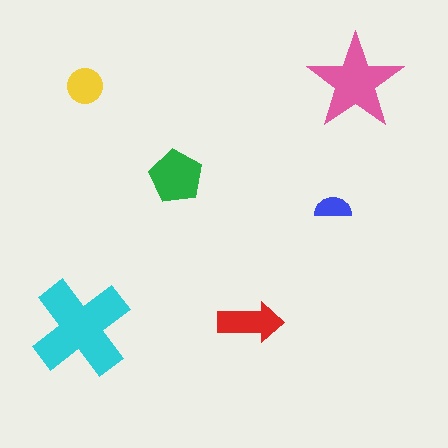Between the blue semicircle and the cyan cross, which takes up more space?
The cyan cross.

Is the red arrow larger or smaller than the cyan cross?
Smaller.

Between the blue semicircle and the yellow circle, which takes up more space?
The yellow circle.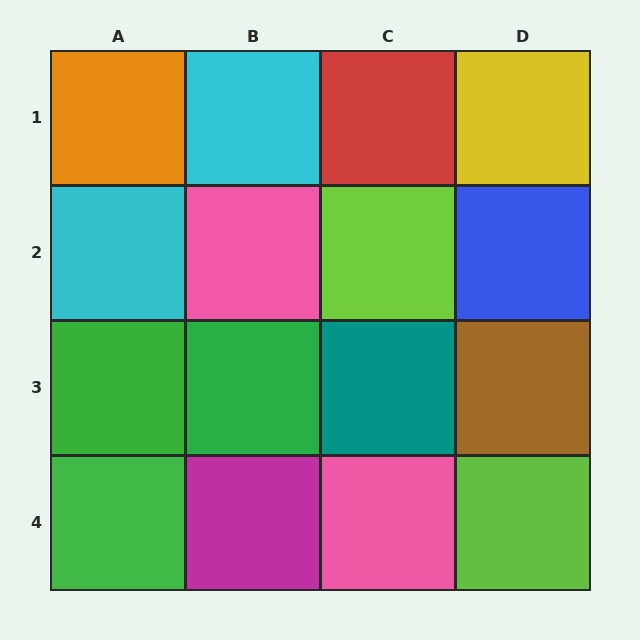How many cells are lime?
2 cells are lime.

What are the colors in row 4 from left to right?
Green, magenta, pink, lime.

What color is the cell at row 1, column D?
Yellow.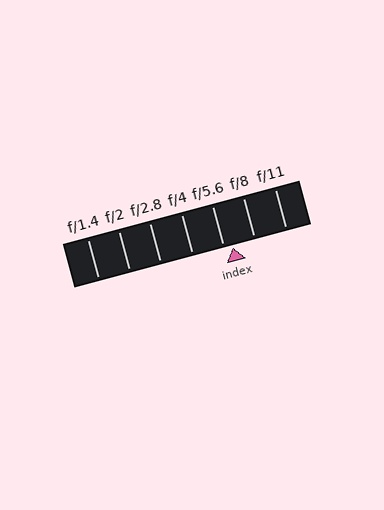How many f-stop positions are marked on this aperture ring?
There are 7 f-stop positions marked.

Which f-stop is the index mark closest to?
The index mark is closest to f/5.6.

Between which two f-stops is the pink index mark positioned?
The index mark is between f/5.6 and f/8.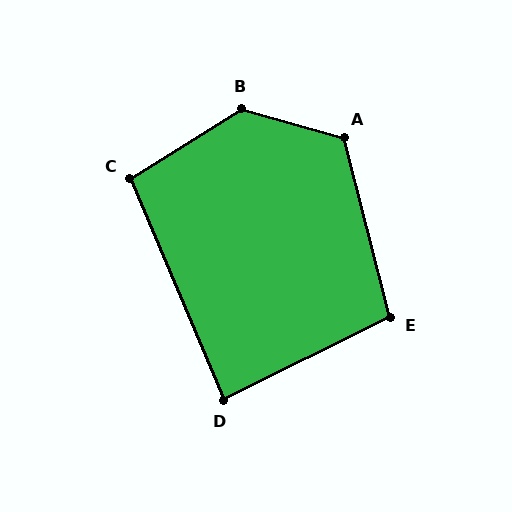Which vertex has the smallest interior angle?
D, at approximately 86 degrees.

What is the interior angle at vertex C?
Approximately 99 degrees (obtuse).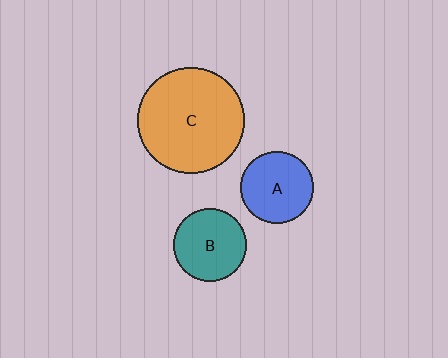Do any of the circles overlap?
No, none of the circles overlap.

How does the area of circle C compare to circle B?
Approximately 2.1 times.